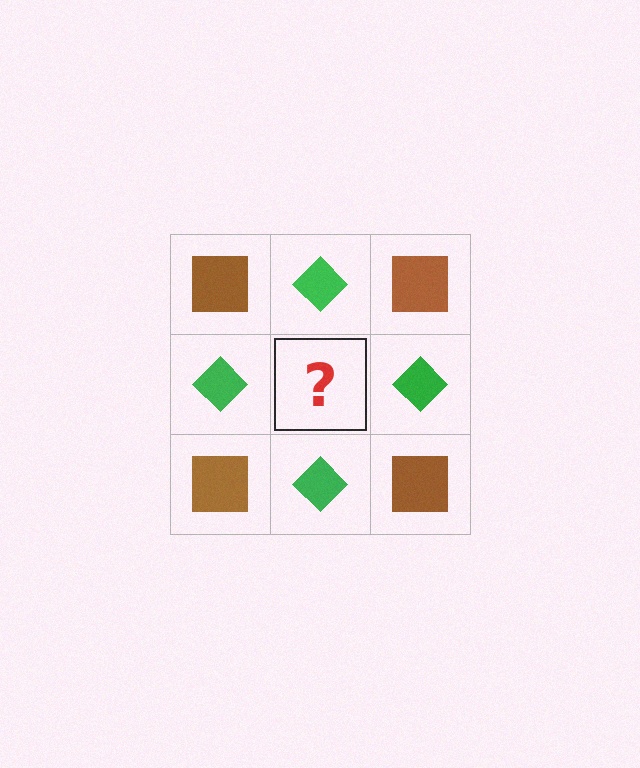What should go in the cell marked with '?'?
The missing cell should contain a brown square.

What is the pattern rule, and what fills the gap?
The rule is that it alternates brown square and green diamond in a checkerboard pattern. The gap should be filled with a brown square.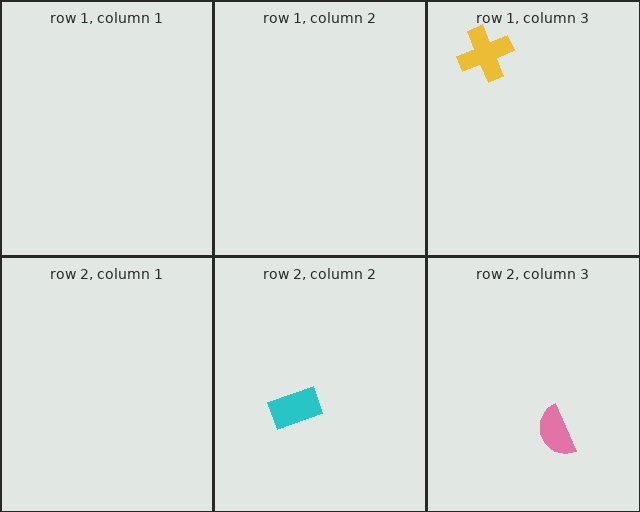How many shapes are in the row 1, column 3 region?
1.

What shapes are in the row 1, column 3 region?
The yellow cross.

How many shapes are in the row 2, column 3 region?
1.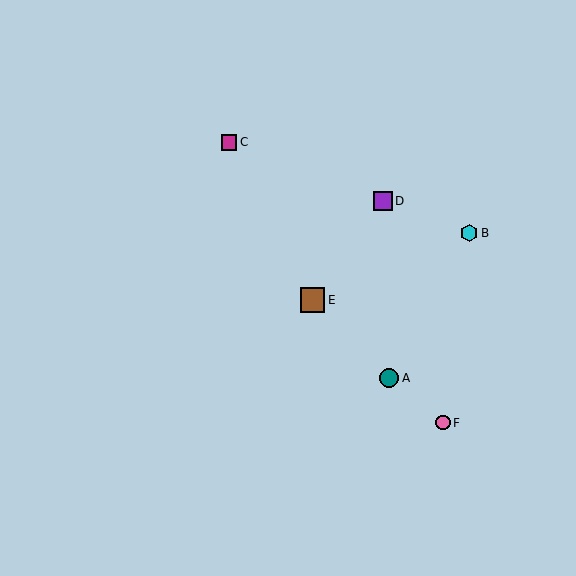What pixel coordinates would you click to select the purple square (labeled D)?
Click at (383, 201) to select the purple square D.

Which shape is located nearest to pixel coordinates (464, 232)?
The cyan hexagon (labeled B) at (469, 233) is nearest to that location.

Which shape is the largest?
The brown square (labeled E) is the largest.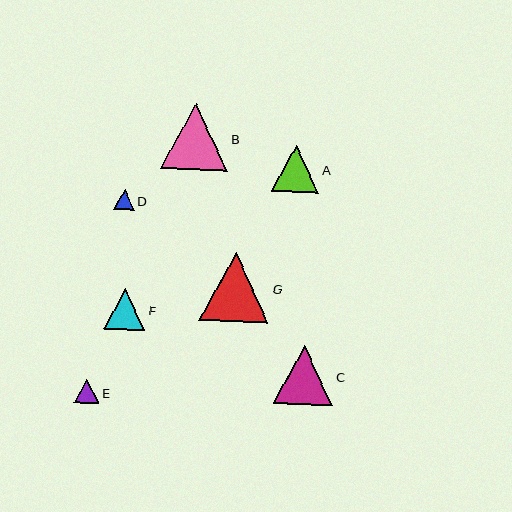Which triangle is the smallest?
Triangle D is the smallest with a size of approximately 20 pixels.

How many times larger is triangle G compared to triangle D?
Triangle G is approximately 3.4 times the size of triangle D.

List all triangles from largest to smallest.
From largest to smallest: G, B, C, A, F, E, D.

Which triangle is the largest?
Triangle G is the largest with a size of approximately 69 pixels.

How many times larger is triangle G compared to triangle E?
Triangle G is approximately 2.8 times the size of triangle E.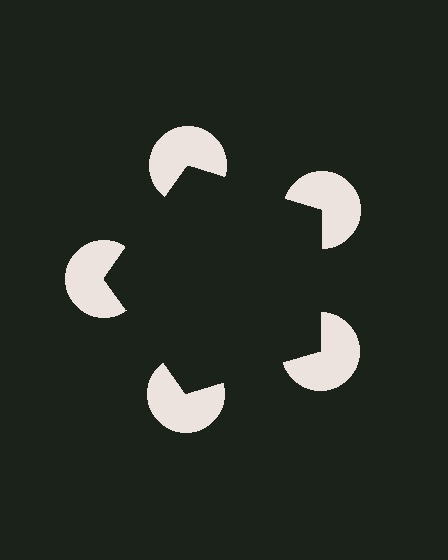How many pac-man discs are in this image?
There are 5 — one at each vertex of the illusory pentagon.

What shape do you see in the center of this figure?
An illusory pentagon — its edges are inferred from the aligned wedge cuts in the pac-man discs, not physically drawn.